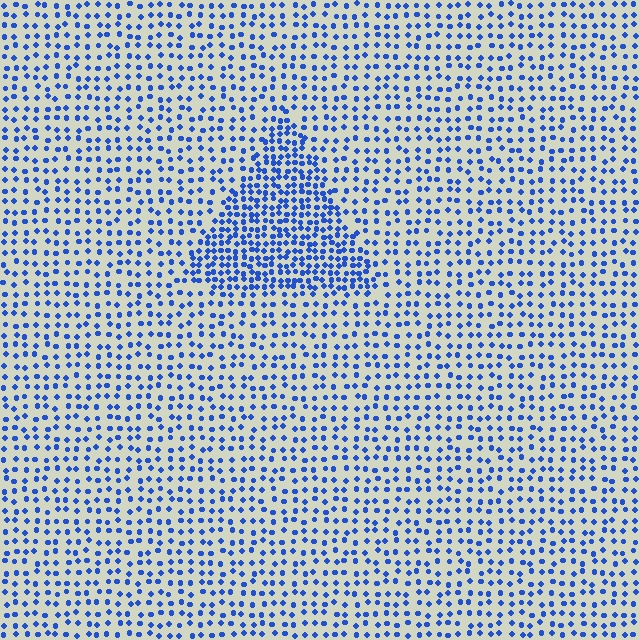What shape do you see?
I see a triangle.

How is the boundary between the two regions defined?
The boundary is defined by a change in element density (approximately 2.0x ratio). All elements are the same color, size, and shape.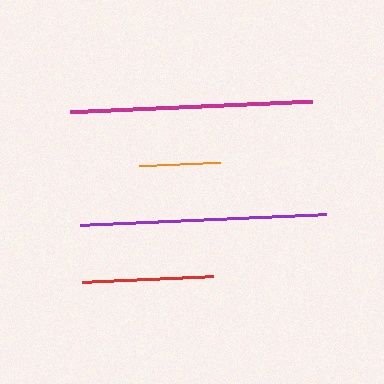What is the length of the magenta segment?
The magenta segment is approximately 242 pixels long.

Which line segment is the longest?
The purple line is the longest at approximately 245 pixels.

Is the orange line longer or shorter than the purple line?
The purple line is longer than the orange line.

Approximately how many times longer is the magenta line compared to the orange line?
The magenta line is approximately 3.0 times the length of the orange line.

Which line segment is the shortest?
The orange line is the shortest at approximately 82 pixels.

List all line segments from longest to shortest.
From longest to shortest: purple, magenta, red, orange.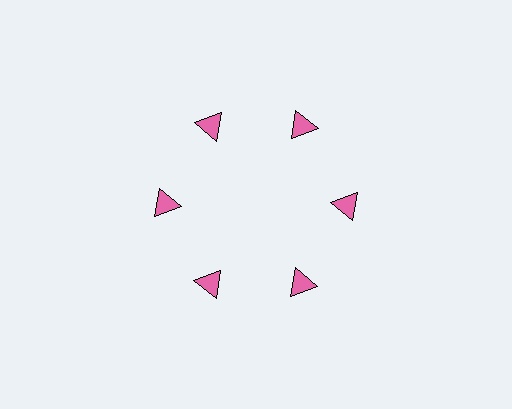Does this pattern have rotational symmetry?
Yes, this pattern has 6-fold rotational symmetry. It looks the same after rotating 60 degrees around the center.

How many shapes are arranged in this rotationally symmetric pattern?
There are 6 shapes, arranged in 6 groups of 1.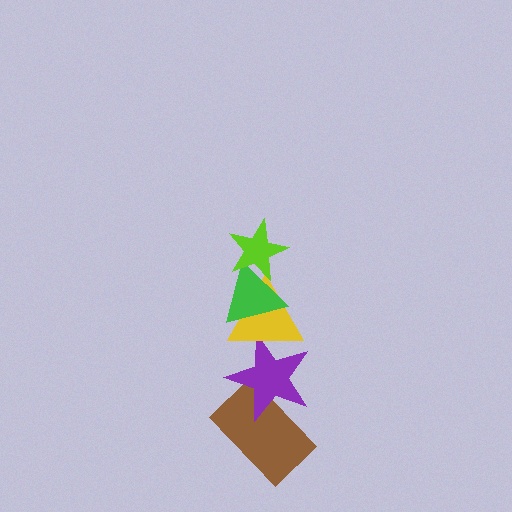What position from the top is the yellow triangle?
The yellow triangle is 3rd from the top.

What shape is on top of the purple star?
The yellow triangle is on top of the purple star.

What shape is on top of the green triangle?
The lime star is on top of the green triangle.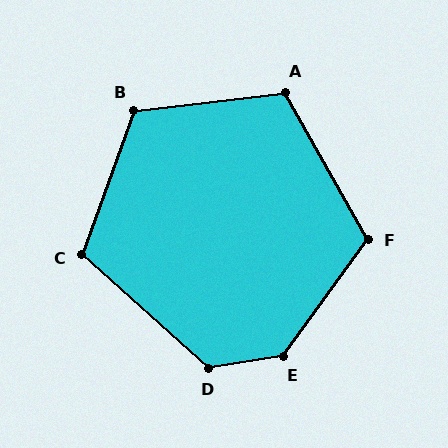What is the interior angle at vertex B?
Approximately 117 degrees (obtuse).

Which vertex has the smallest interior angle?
C, at approximately 112 degrees.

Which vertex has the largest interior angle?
E, at approximately 135 degrees.